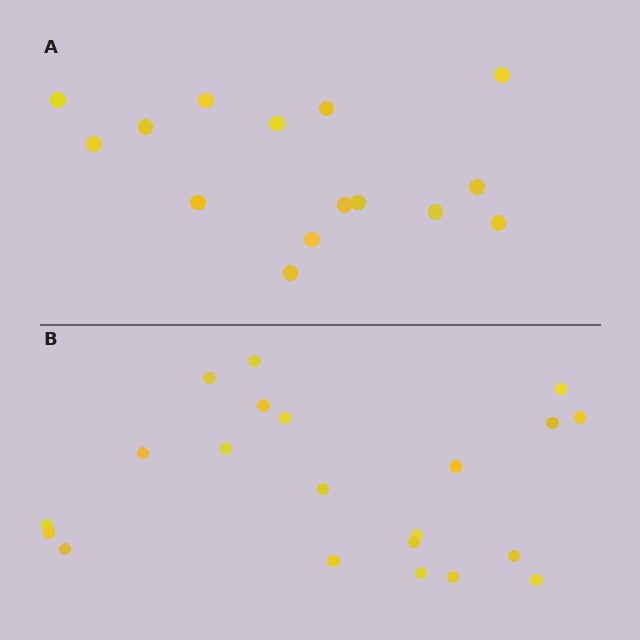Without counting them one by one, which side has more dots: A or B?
Region B (the bottom region) has more dots.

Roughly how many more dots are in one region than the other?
Region B has about 6 more dots than region A.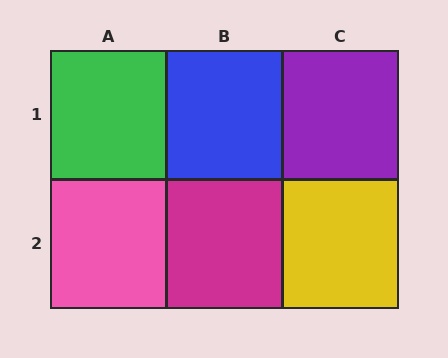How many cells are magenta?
1 cell is magenta.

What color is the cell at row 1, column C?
Purple.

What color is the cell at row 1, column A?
Green.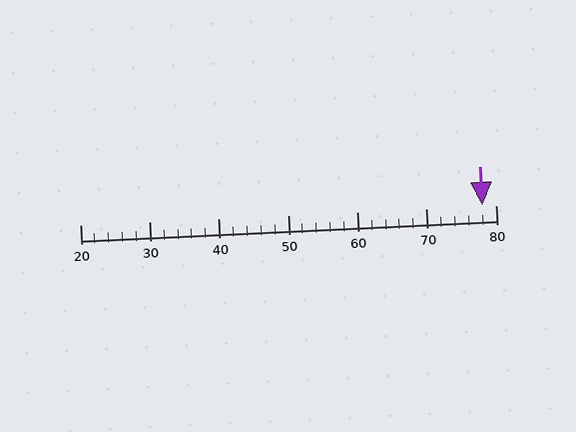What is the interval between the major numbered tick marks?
The major tick marks are spaced 10 units apart.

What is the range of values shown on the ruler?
The ruler shows values from 20 to 80.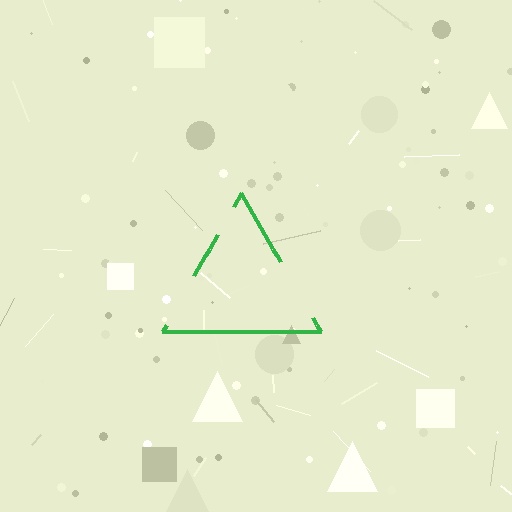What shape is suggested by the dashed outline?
The dashed outline suggests a triangle.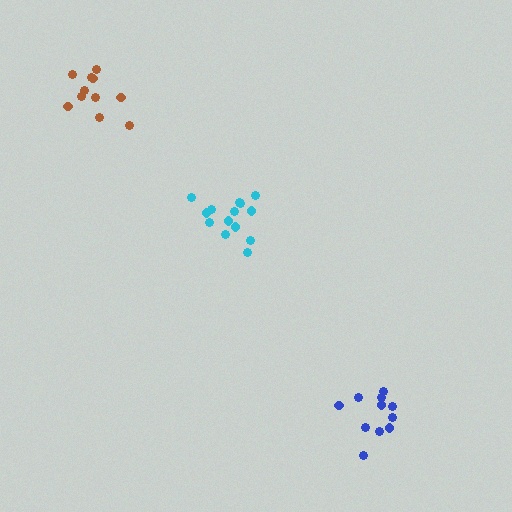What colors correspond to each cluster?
The clusters are colored: blue, brown, cyan.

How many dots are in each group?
Group 1: 11 dots, Group 2: 11 dots, Group 3: 14 dots (36 total).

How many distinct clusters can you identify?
There are 3 distinct clusters.